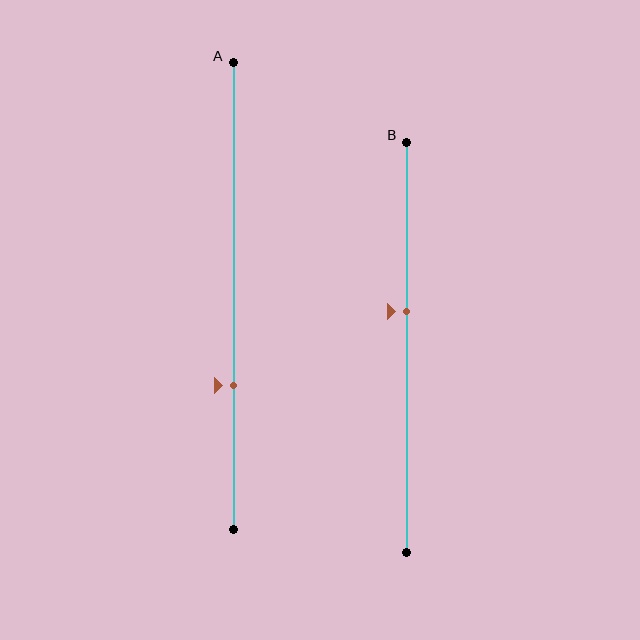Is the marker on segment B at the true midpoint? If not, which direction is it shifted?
No, the marker on segment B is shifted upward by about 9% of the segment length.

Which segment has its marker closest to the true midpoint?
Segment B has its marker closest to the true midpoint.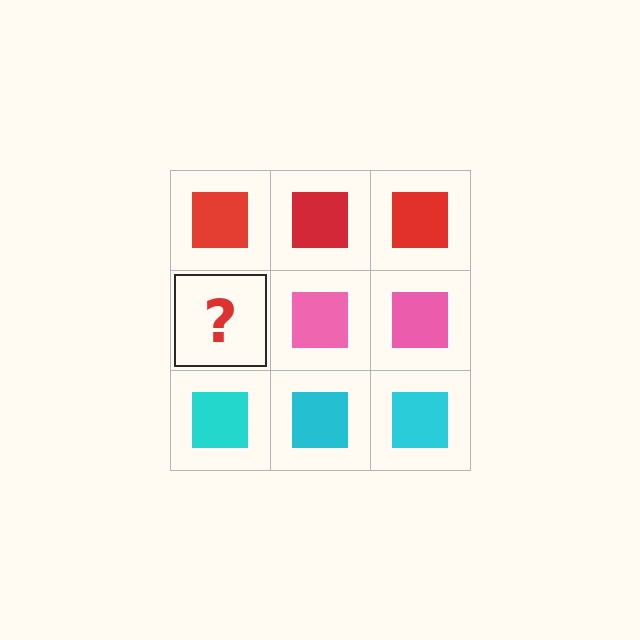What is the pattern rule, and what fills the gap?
The rule is that each row has a consistent color. The gap should be filled with a pink square.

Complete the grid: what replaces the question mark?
The question mark should be replaced with a pink square.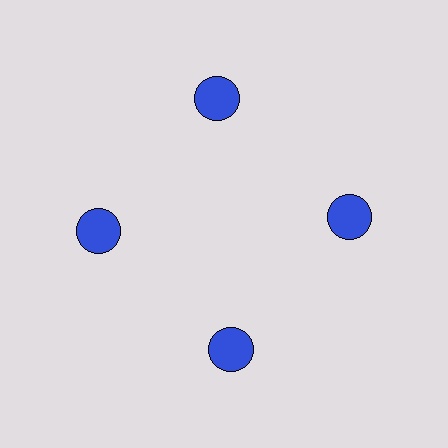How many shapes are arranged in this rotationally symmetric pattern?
There are 4 shapes, arranged in 4 groups of 1.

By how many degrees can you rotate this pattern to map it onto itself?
The pattern maps onto itself every 90 degrees of rotation.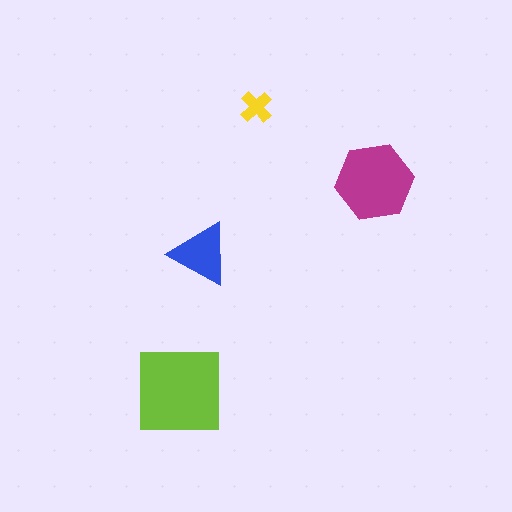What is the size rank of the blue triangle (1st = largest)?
3rd.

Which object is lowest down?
The lime square is bottommost.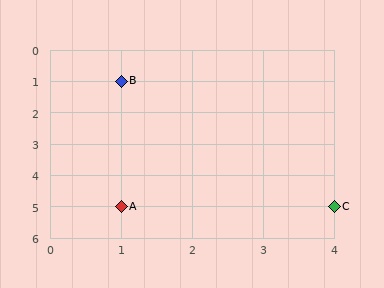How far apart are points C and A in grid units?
Points C and A are 3 columns apart.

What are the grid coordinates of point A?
Point A is at grid coordinates (1, 5).